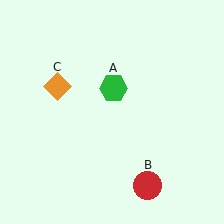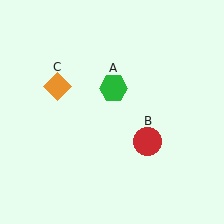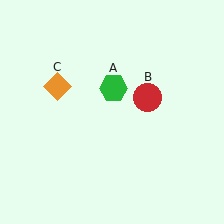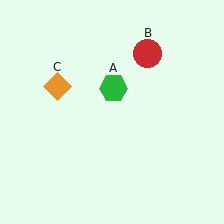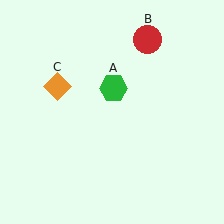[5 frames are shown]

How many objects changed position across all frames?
1 object changed position: red circle (object B).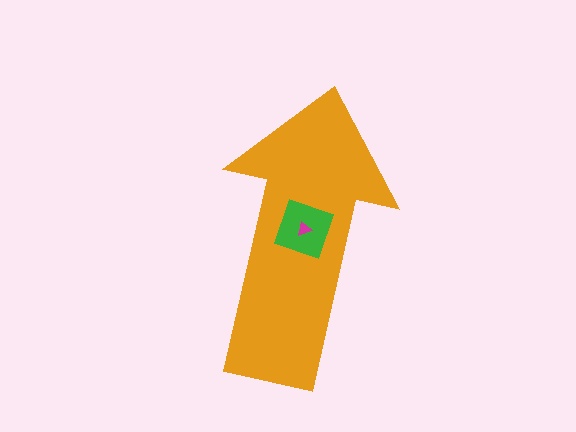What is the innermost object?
The magenta triangle.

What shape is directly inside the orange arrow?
The green diamond.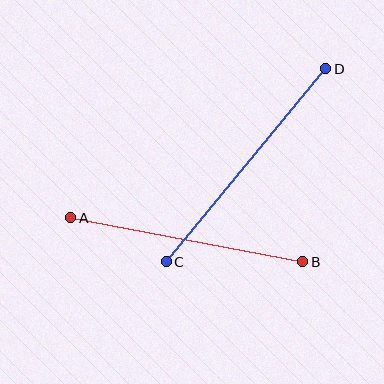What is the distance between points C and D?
The distance is approximately 251 pixels.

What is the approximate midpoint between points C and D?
The midpoint is at approximately (246, 165) pixels.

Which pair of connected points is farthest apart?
Points C and D are farthest apart.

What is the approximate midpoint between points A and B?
The midpoint is at approximately (187, 240) pixels.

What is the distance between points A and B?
The distance is approximately 236 pixels.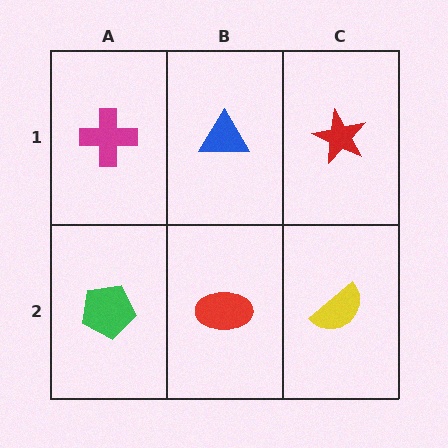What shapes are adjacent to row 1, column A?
A green pentagon (row 2, column A), a blue triangle (row 1, column B).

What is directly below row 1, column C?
A yellow semicircle.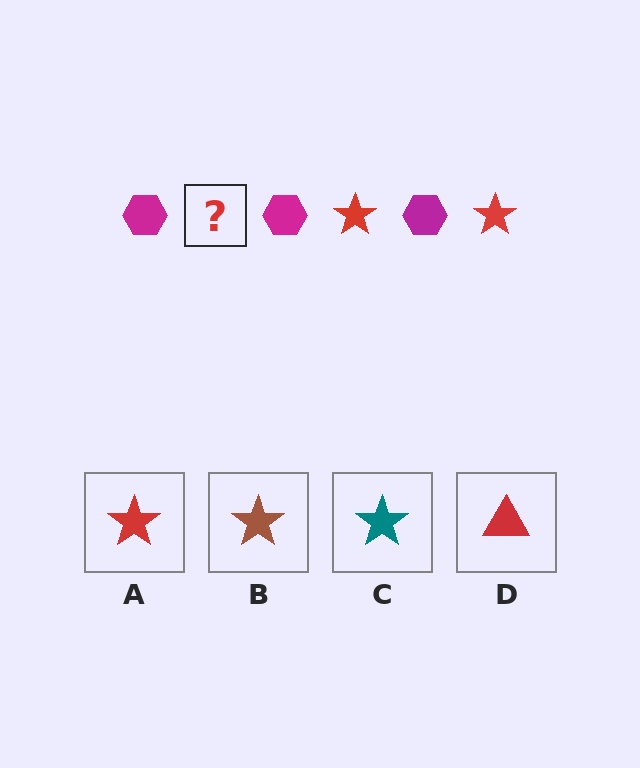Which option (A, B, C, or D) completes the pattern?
A.